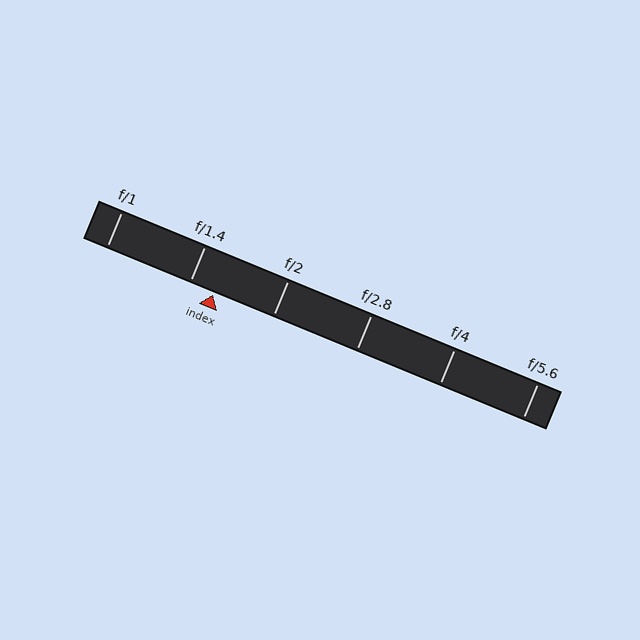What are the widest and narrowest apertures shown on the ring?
The widest aperture shown is f/1 and the narrowest is f/5.6.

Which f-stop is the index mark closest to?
The index mark is closest to f/1.4.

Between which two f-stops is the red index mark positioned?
The index mark is between f/1.4 and f/2.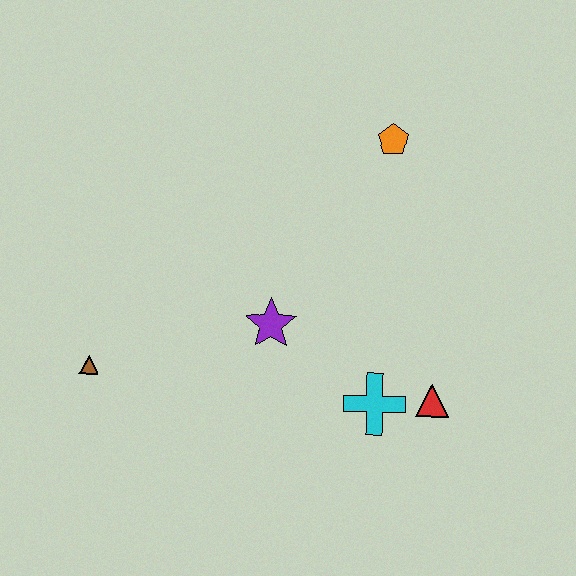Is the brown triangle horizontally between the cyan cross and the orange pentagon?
No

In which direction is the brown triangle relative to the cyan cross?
The brown triangle is to the left of the cyan cross.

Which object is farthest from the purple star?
The orange pentagon is farthest from the purple star.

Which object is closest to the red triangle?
The cyan cross is closest to the red triangle.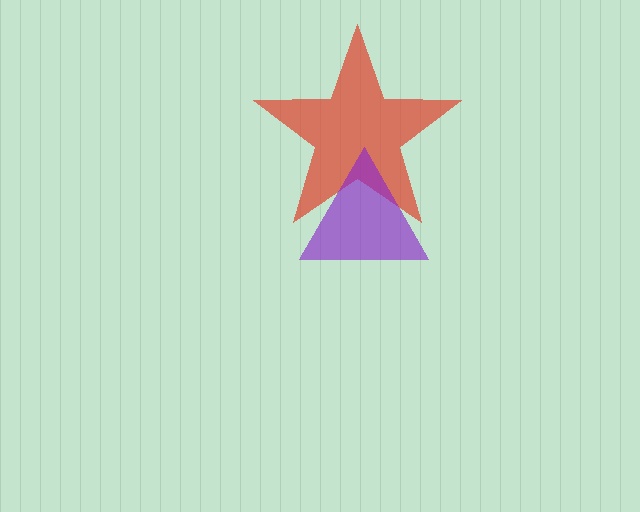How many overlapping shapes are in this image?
There are 2 overlapping shapes in the image.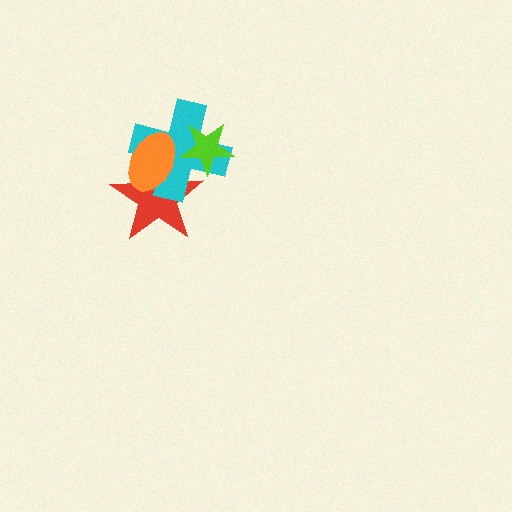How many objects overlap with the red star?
2 objects overlap with the red star.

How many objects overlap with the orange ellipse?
2 objects overlap with the orange ellipse.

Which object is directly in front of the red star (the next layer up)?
The cyan cross is directly in front of the red star.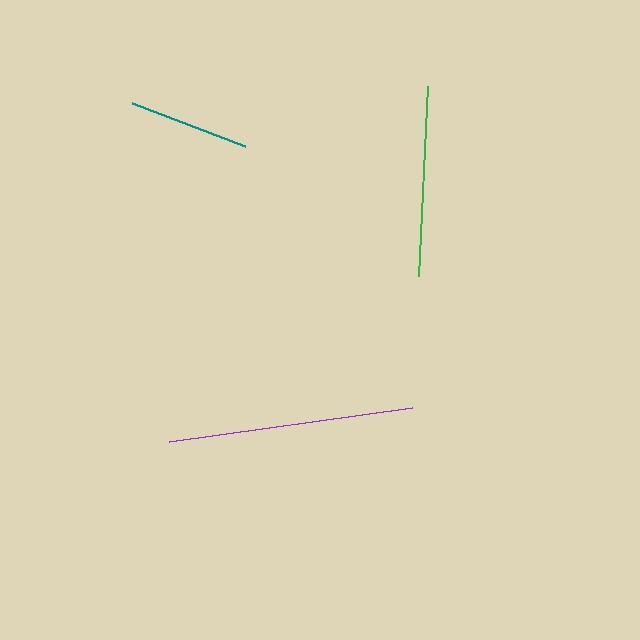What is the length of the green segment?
The green segment is approximately 189 pixels long.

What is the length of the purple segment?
The purple segment is approximately 246 pixels long.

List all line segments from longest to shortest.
From longest to shortest: purple, green, teal.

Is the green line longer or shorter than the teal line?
The green line is longer than the teal line.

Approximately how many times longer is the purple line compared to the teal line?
The purple line is approximately 2.0 times the length of the teal line.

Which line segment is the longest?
The purple line is the longest at approximately 246 pixels.